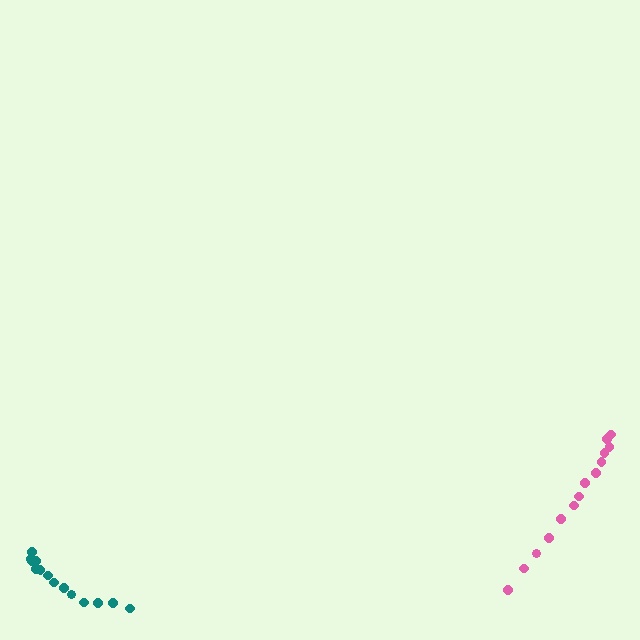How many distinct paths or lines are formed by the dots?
There are 2 distinct paths.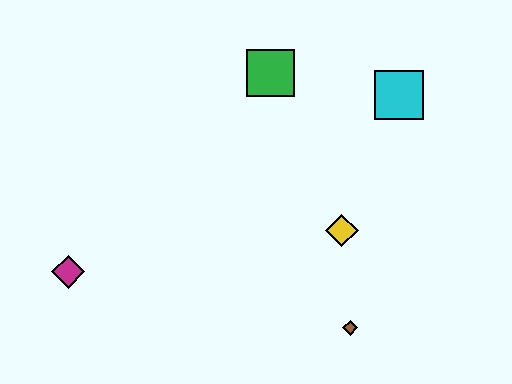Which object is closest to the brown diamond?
The yellow diamond is closest to the brown diamond.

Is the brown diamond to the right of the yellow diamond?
Yes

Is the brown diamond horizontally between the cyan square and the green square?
Yes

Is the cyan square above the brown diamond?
Yes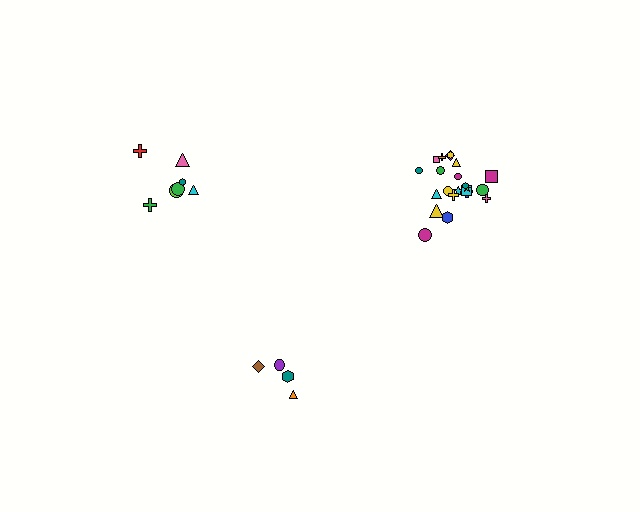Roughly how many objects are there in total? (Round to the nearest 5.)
Roughly 35 objects in total.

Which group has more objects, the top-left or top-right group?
The top-right group.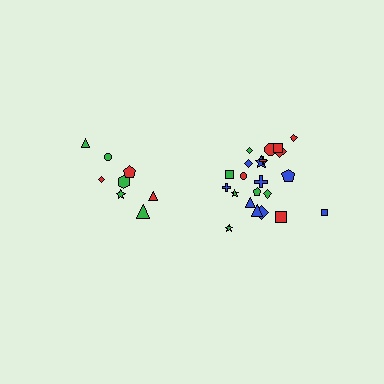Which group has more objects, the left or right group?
The right group.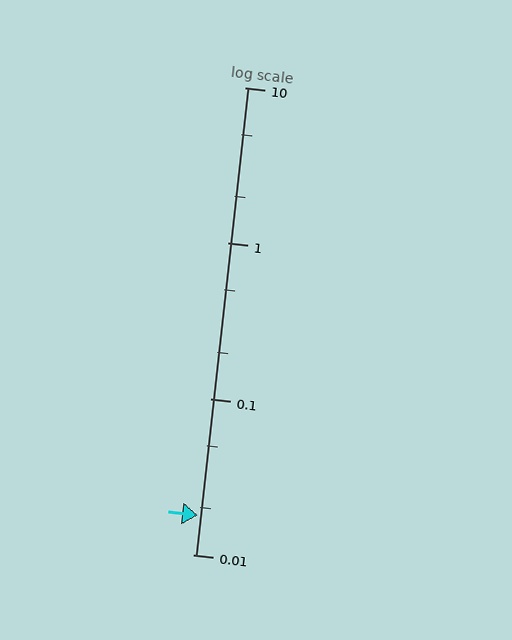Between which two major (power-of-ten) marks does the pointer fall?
The pointer is between 0.01 and 0.1.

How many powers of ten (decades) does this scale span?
The scale spans 3 decades, from 0.01 to 10.